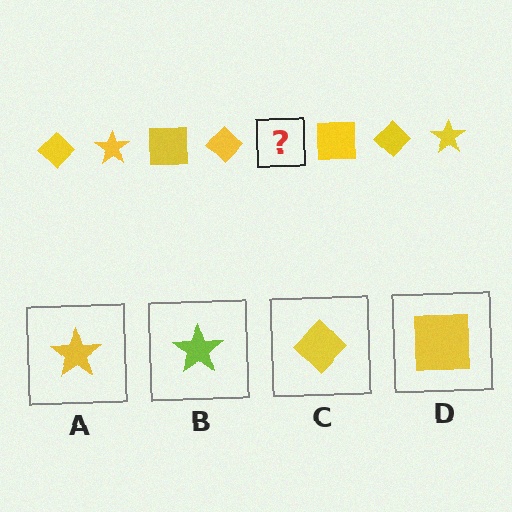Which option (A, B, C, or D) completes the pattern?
A.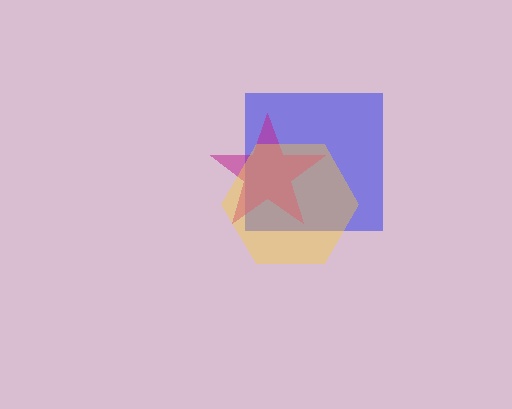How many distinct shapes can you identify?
There are 3 distinct shapes: a blue square, a magenta star, a yellow hexagon.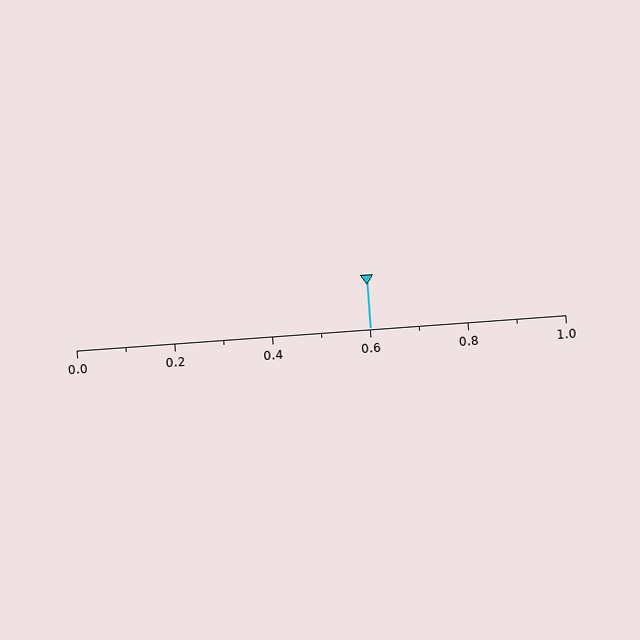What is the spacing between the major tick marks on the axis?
The major ticks are spaced 0.2 apart.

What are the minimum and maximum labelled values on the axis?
The axis runs from 0.0 to 1.0.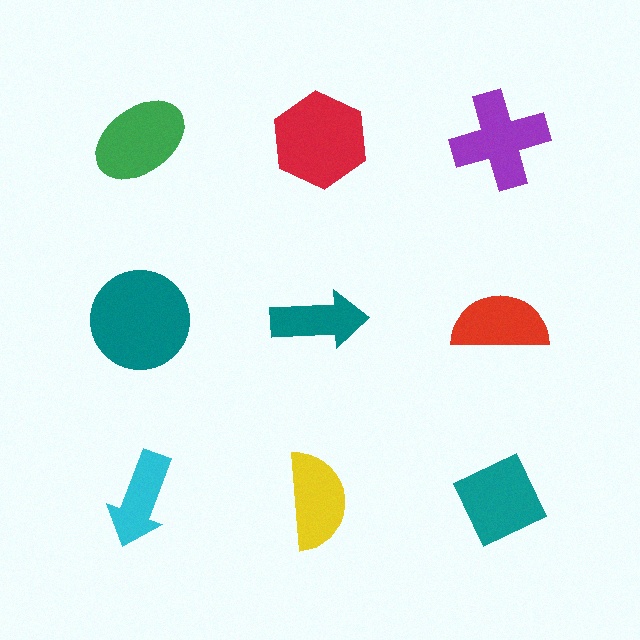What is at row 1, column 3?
A purple cross.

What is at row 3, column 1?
A cyan arrow.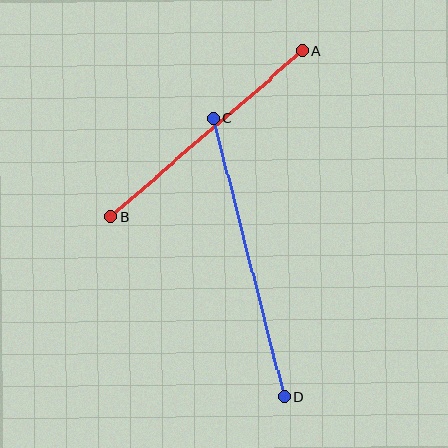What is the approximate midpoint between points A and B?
The midpoint is at approximately (207, 134) pixels.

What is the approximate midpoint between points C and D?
The midpoint is at approximately (249, 258) pixels.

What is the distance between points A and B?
The distance is approximately 254 pixels.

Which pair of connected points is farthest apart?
Points C and D are farthest apart.